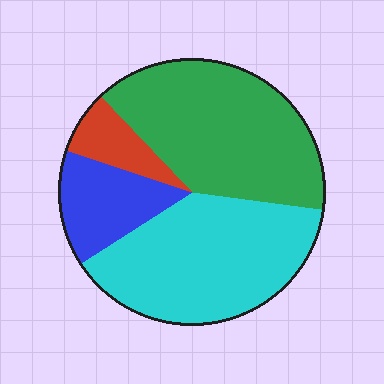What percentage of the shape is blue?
Blue covers roughly 15% of the shape.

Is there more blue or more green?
Green.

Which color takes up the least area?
Red, at roughly 10%.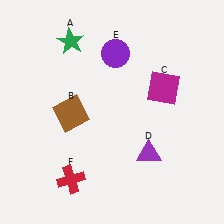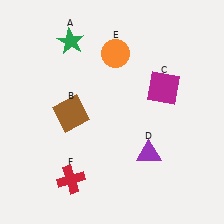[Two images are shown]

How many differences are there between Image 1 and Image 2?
There is 1 difference between the two images.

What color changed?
The circle (E) changed from purple in Image 1 to orange in Image 2.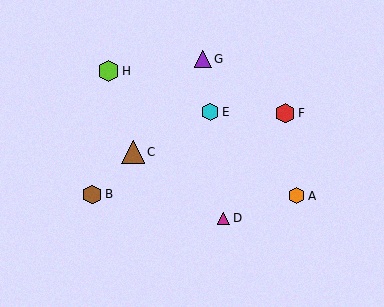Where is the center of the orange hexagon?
The center of the orange hexagon is at (297, 196).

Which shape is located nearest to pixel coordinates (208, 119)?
The cyan hexagon (labeled E) at (210, 112) is nearest to that location.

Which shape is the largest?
The brown triangle (labeled C) is the largest.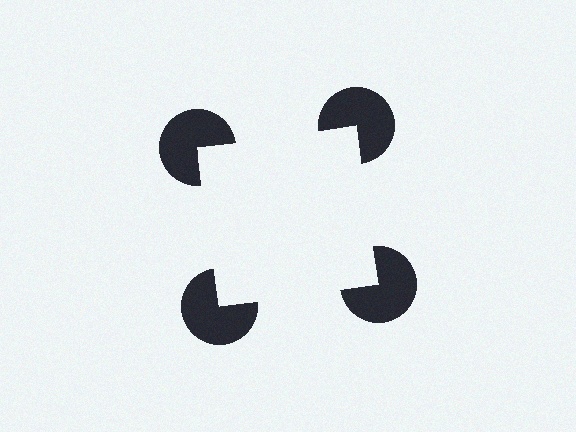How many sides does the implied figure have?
4 sides.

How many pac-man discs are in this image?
There are 4 — one at each vertex of the illusory square.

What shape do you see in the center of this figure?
An illusory square — its edges are inferred from the aligned wedge cuts in the pac-man discs, not physically drawn.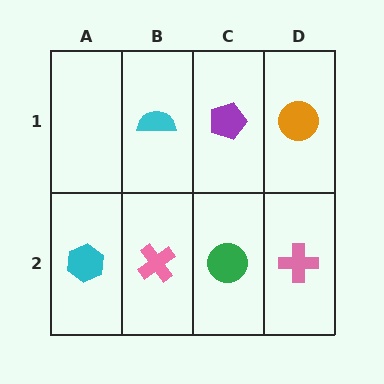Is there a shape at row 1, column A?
No, that cell is empty.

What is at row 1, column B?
A cyan semicircle.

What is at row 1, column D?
An orange circle.